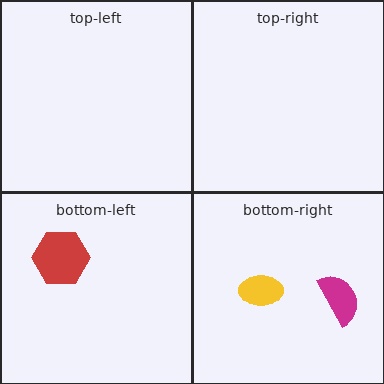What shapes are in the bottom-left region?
The red hexagon.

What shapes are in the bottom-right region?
The yellow ellipse, the magenta semicircle.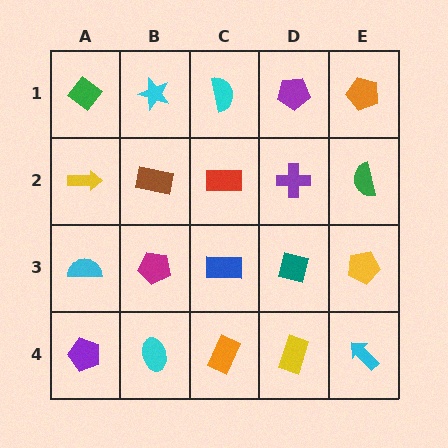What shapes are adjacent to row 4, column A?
A cyan semicircle (row 3, column A), a cyan ellipse (row 4, column B).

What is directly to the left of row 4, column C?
A cyan ellipse.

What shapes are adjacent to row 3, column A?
A yellow arrow (row 2, column A), a purple pentagon (row 4, column A), a magenta pentagon (row 3, column B).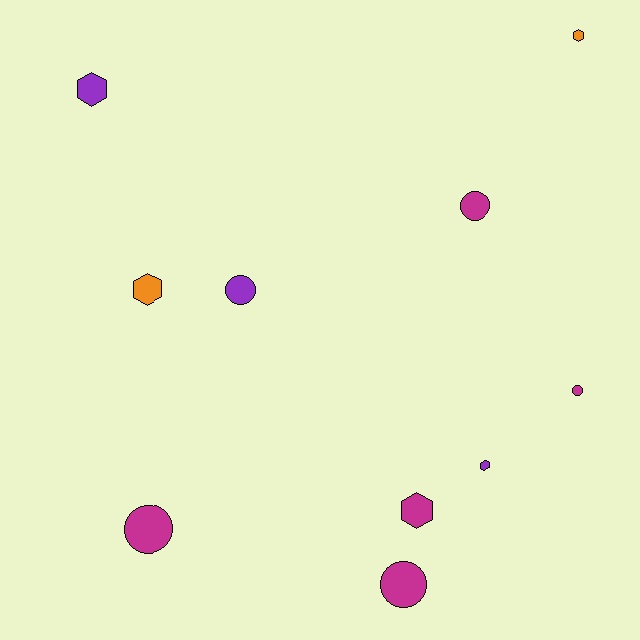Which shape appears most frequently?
Hexagon, with 5 objects.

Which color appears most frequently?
Magenta, with 5 objects.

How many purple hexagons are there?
There are 2 purple hexagons.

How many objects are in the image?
There are 10 objects.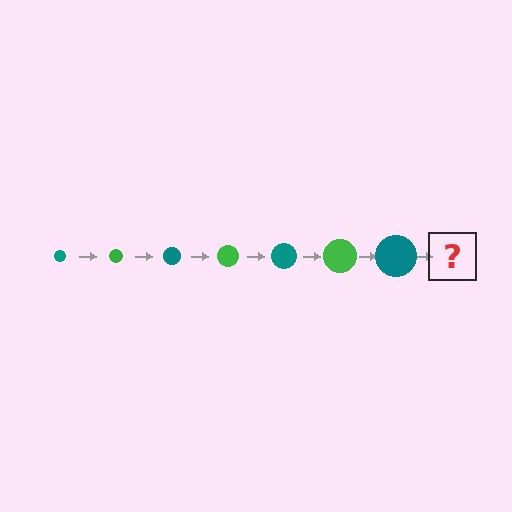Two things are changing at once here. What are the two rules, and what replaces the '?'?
The two rules are that the circle grows larger each step and the color cycles through teal and green. The '?' should be a green circle, larger than the previous one.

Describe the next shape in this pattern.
It should be a green circle, larger than the previous one.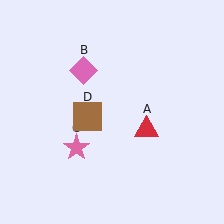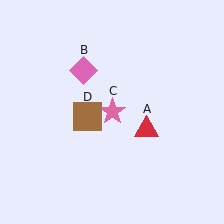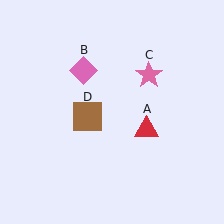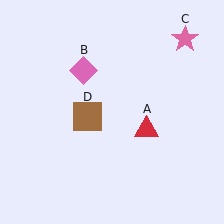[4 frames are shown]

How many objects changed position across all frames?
1 object changed position: pink star (object C).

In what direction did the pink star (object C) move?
The pink star (object C) moved up and to the right.